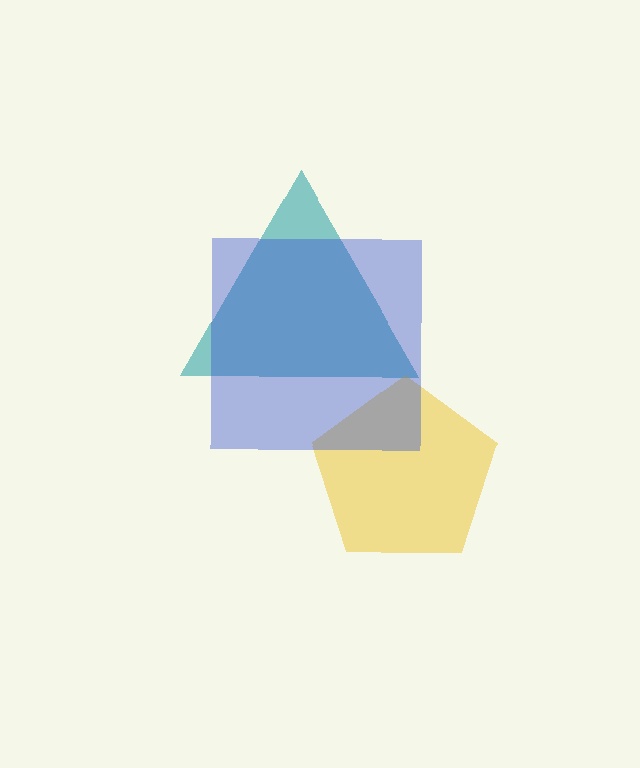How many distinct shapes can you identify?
There are 3 distinct shapes: a teal triangle, a yellow pentagon, a blue square.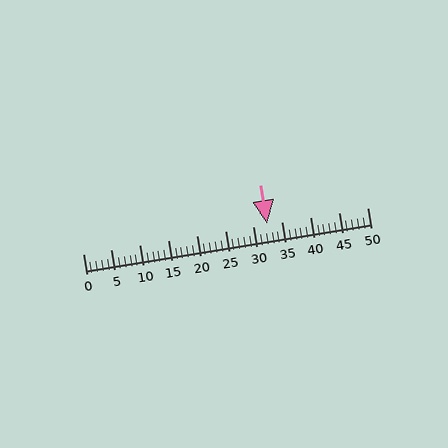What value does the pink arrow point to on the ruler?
The pink arrow points to approximately 32.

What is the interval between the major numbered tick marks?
The major tick marks are spaced 5 units apart.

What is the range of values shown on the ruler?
The ruler shows values from 0 to 50.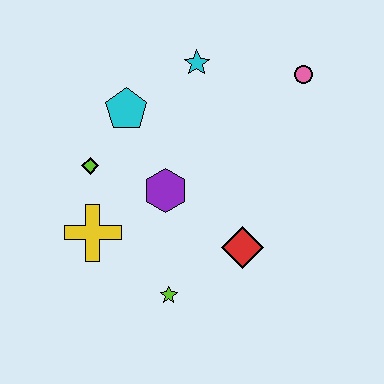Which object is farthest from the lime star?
The pink circle is farthest from the lime star.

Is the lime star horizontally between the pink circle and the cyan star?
No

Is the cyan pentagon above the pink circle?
No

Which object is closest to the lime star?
The red diamond is closest to the lime star.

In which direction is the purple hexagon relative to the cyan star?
The purple hexagon is below the cyan star.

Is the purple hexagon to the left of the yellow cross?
No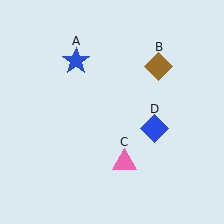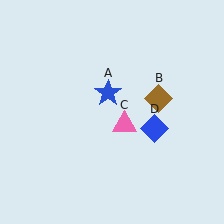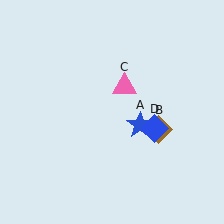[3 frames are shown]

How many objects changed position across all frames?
3 objects changed position: blue star (object A), brown diamond (object B), pink triangle (object C).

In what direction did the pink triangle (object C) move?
The pink triangle (object C) moved up.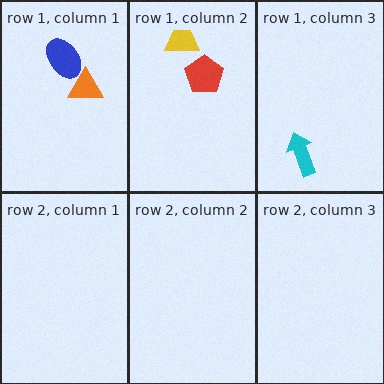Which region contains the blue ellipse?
The row 1, column 1 region.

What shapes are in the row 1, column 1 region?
The orange triangle, the blue ellipse.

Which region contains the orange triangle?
The row 1, column 1 region.